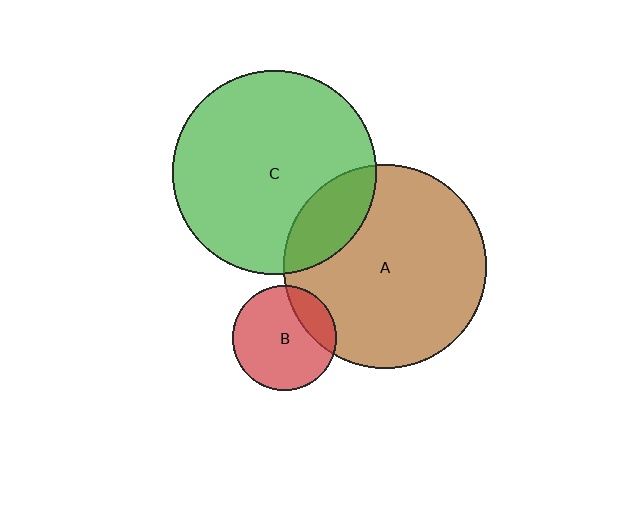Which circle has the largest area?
Circle C (green).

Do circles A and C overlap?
Yes.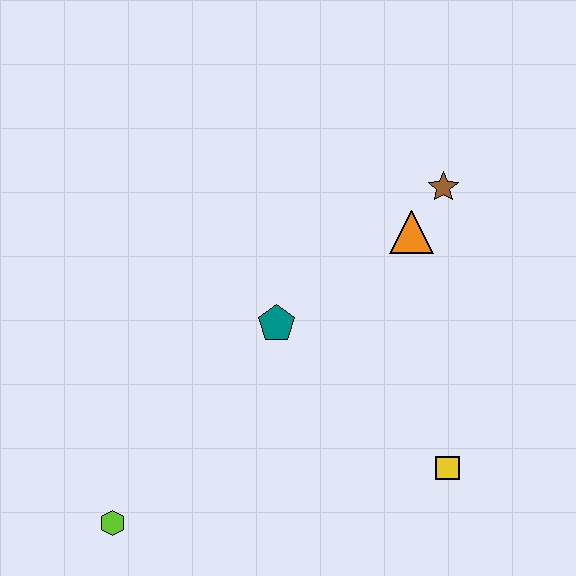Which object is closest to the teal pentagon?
The orange triangle is closest to the teal pentagon.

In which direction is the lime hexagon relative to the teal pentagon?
The lime hexagon is below the teal pentagon.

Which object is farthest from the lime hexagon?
The brown star is farthest from the lime hexagon.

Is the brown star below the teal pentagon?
No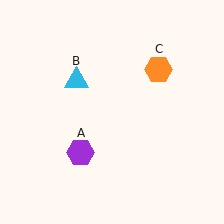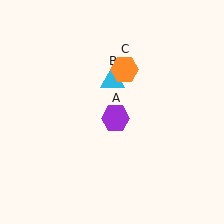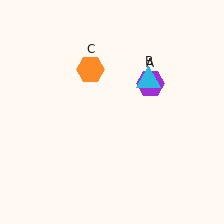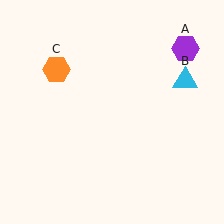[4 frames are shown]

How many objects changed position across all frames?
3 objects changed position: purple hexagon (object A), cyan triangle (object B), orange hexagon (object C).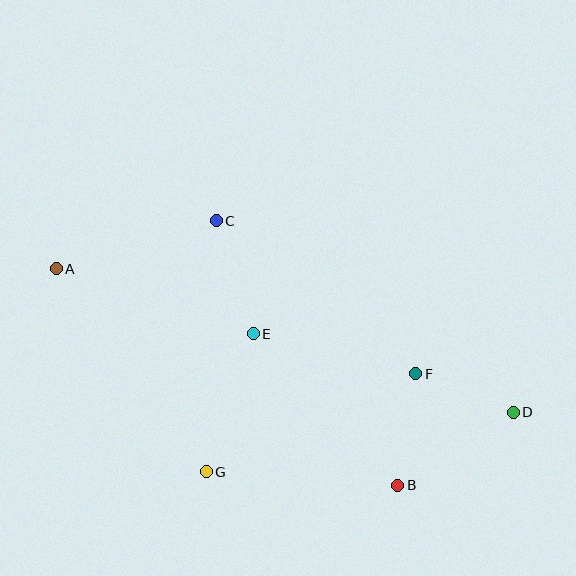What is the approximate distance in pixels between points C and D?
The distance between C and D is approximately 353 pixels.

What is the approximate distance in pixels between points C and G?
The distance between C and G is approximately 251 pixels.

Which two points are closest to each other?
Points D and F are closest to each other.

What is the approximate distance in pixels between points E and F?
The distance between E and F is approximately 167 pixels.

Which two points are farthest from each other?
Points A and D are farthest from each other.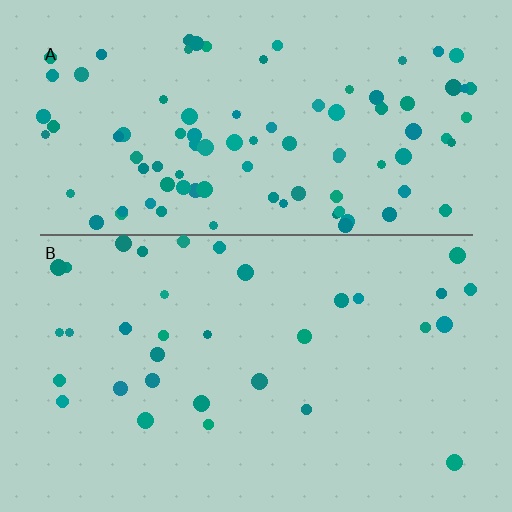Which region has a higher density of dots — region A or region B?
A (the top).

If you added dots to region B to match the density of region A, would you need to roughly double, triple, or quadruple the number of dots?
Approximately triple.